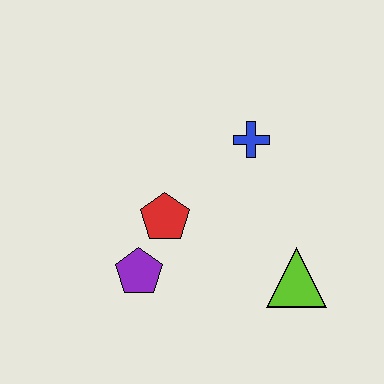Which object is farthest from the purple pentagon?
The blue cross is farthest from the purple pentagon.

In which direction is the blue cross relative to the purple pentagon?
The blue cross is above the purple pentagon.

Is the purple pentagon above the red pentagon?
No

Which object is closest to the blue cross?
The red pentagon is closest to the blue cross.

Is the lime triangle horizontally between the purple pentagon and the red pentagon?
No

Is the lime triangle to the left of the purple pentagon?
No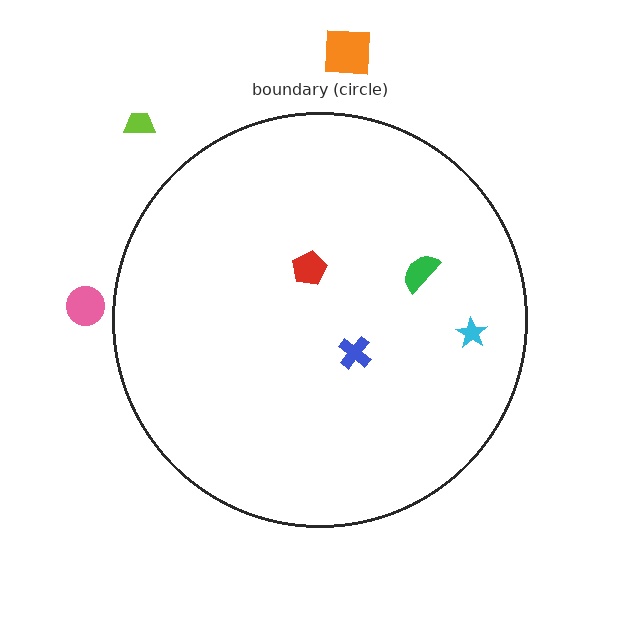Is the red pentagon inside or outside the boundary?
Inside.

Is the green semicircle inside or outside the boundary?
Inside.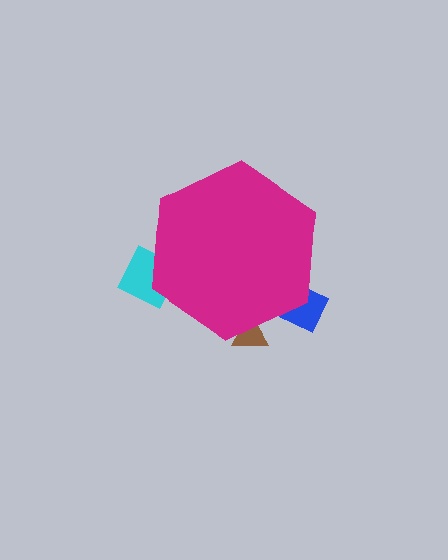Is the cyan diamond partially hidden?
Yes, the cyan diamond is partially hidden behind the magenta hexagon.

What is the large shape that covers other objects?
A magenta hexagon.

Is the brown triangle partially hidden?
Yes, the brown triangle is partially hidden behind the magenta hexagon.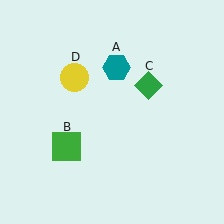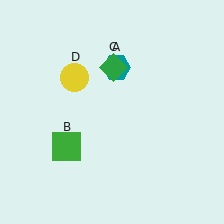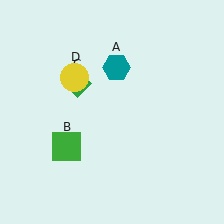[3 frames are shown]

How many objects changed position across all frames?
1 object changed position: green diamond (object C).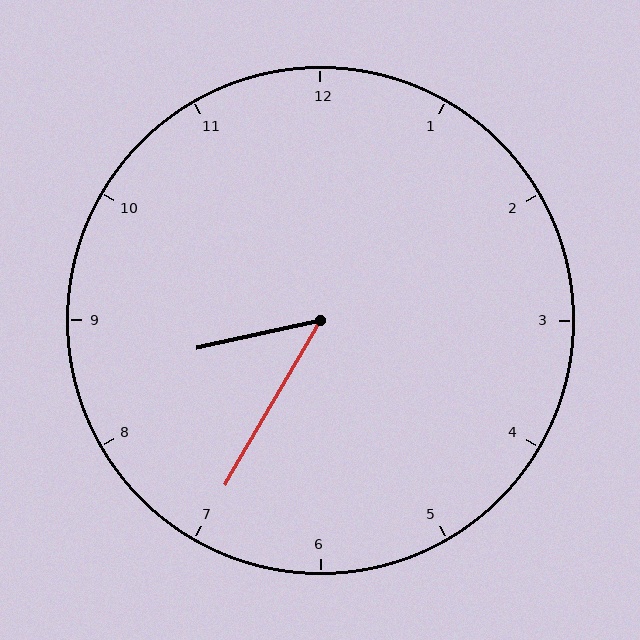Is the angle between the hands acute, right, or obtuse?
It is acute.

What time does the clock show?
8:35.